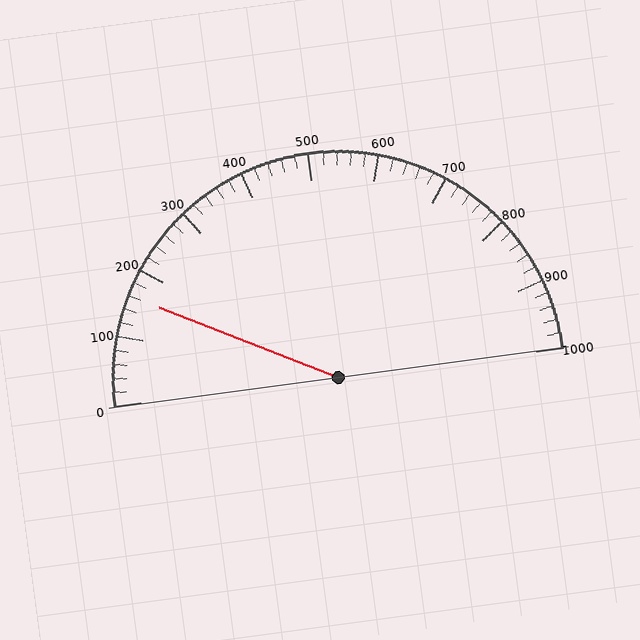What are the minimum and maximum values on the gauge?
The gauge ranges from 0 to 1000.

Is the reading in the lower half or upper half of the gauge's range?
The reading is in the lower half of the range (0 to 1000).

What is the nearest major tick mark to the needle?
The nearest major tick mark is 200.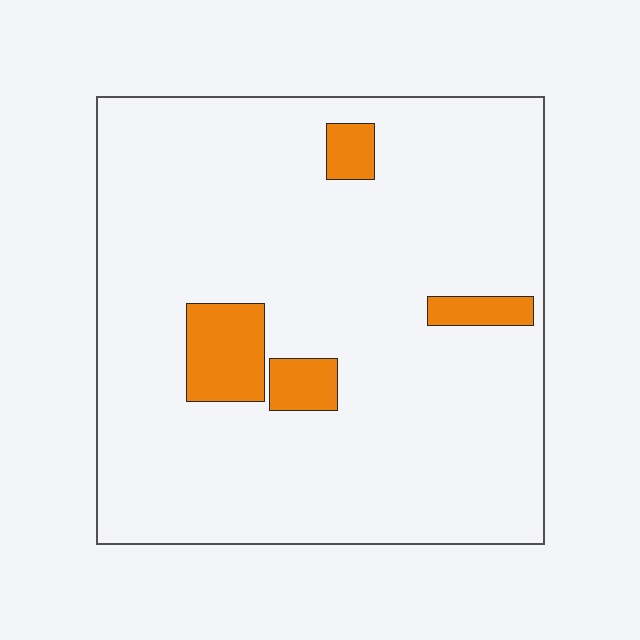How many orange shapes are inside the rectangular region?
4.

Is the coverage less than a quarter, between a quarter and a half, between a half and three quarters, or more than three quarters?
Less than a quarter.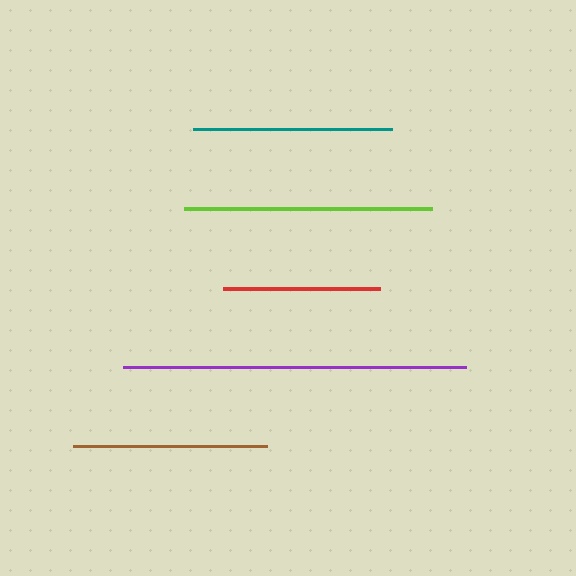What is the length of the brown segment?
The brown segment is approximately 194 pixels long.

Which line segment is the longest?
The purple line is the longest at approximately 344 pixels.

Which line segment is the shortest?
The red line is the shortest at approximately 158 pixels.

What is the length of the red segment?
The red segment is approximately 158 pixels long.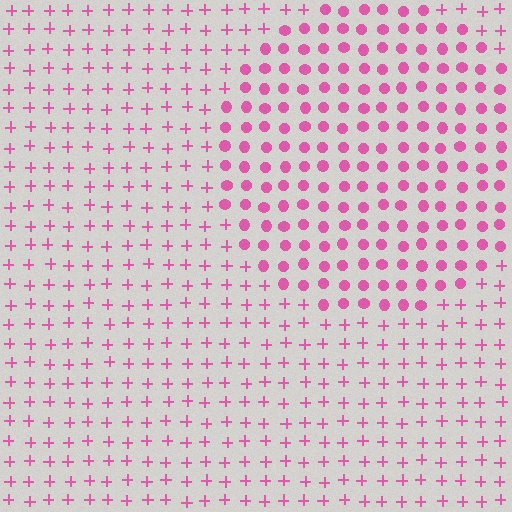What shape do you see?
I see a circle.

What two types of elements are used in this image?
The image uses circles inside the circle region and plus signs outside it.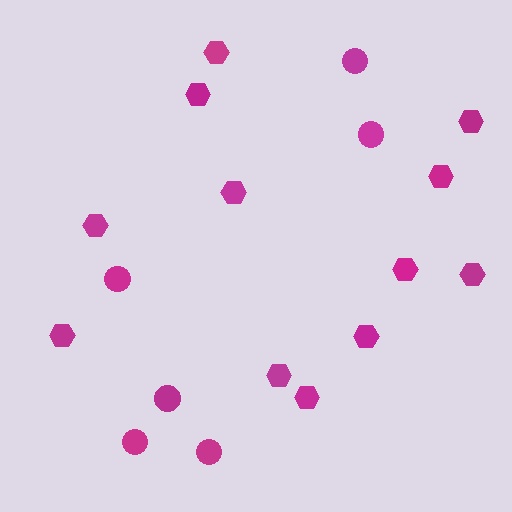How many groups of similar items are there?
There are 2 groups: one group of hexagons (12) and one group of circles (6).